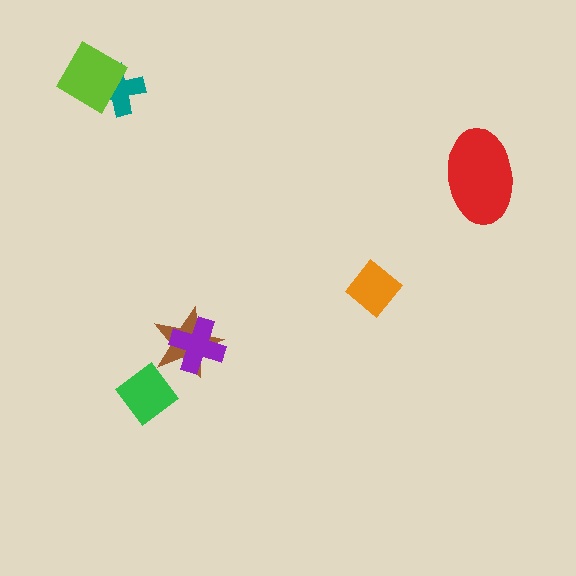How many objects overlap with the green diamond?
0 objects overlap with the green diamond.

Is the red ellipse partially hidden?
No, no other shape covers it.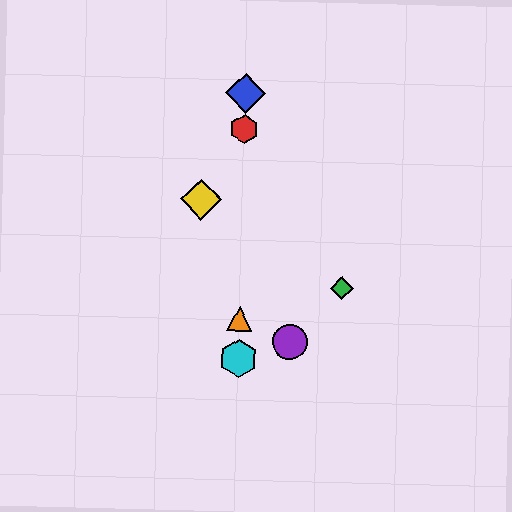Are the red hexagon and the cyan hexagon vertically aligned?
Yes, both are at x≈245.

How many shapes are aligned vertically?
4 shapes (the red hexagon, the blue diamond, the orange triangle, the cyan hexagon) are aligned vertically.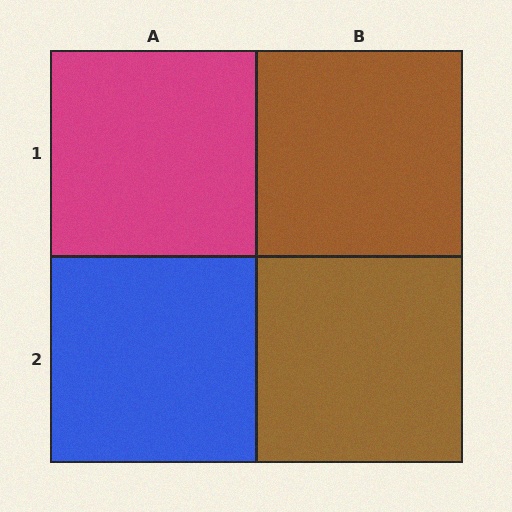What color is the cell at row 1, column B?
Brown.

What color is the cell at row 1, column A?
Magenta.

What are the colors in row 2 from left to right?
Blue, brown.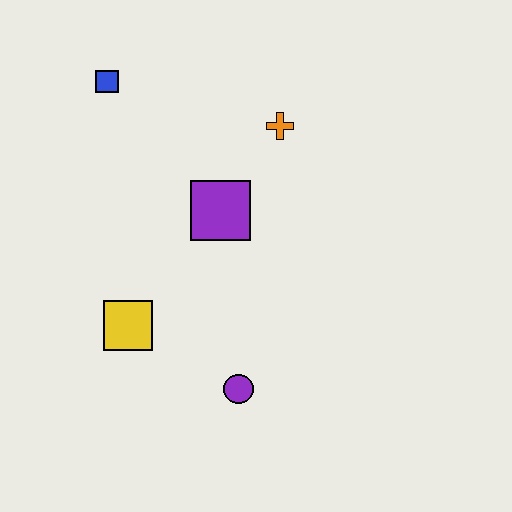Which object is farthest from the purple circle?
The blue square is farthest from the purple circle.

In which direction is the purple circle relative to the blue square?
The purple circle is below the blue square.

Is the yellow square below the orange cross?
Yes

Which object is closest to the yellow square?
The purple circle is closest to the yellow square.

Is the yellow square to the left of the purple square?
Yes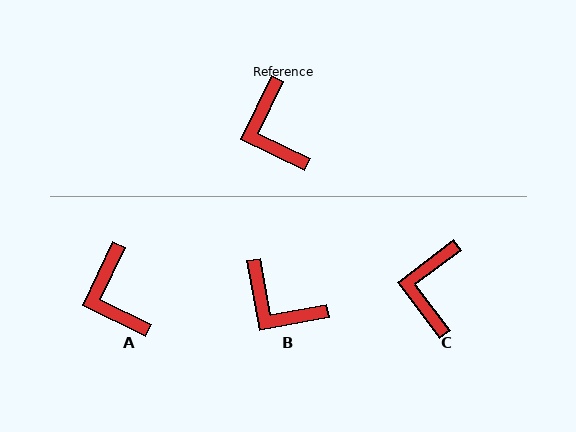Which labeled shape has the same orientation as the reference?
A.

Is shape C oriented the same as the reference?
No, it is off by about 27 degrees.